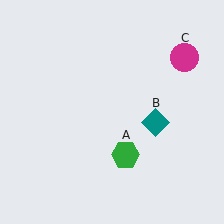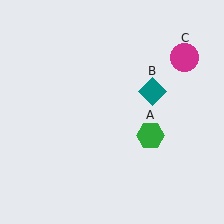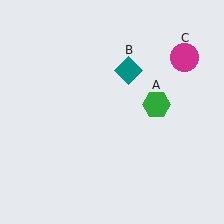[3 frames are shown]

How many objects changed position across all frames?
2 objects changed position: green hexagon (object A), teal diamond (object B).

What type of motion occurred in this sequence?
The green hexagon (object A), teal diamond (object B) rotated counterclockwise around the center of the scene.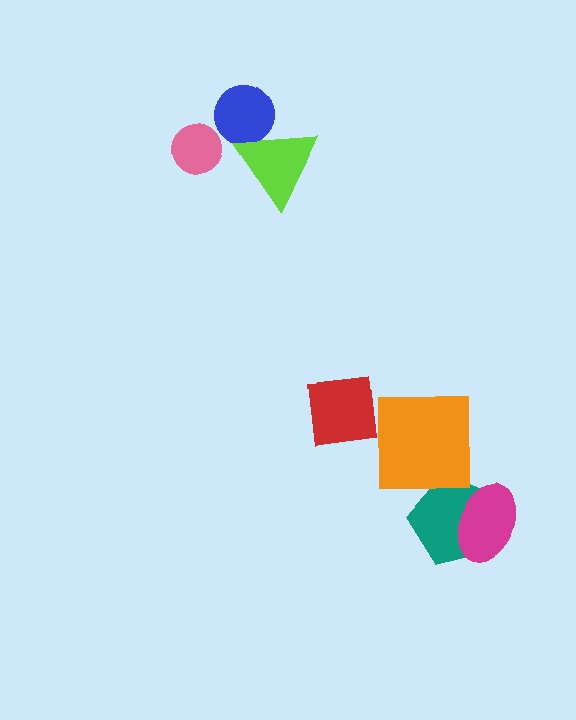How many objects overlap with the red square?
0 objects overlap with the red square.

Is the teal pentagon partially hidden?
Yes, it is partially covered by another shape.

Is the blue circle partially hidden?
Yes, it is partially covered by another shape.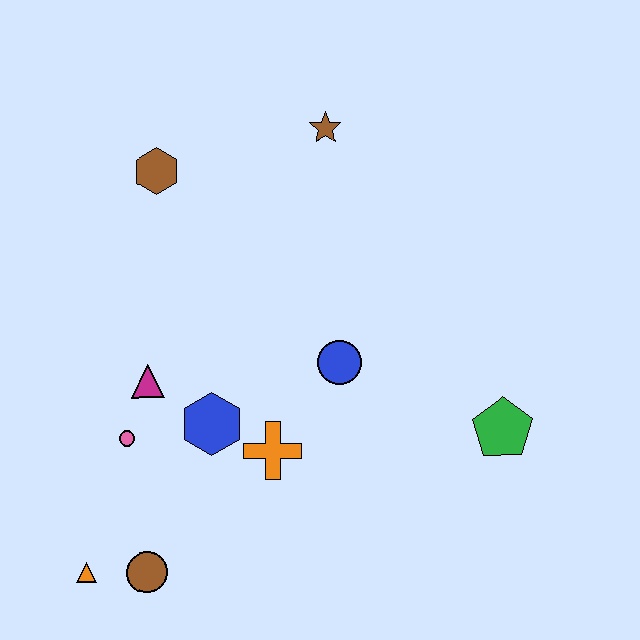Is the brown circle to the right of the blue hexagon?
No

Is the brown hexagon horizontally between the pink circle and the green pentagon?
Yes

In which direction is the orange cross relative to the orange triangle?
The orange cross is to the right of the orange triangle.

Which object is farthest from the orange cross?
The brown star is farthest from the orange cross.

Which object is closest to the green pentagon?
The blue circle is closest to the green pentagon.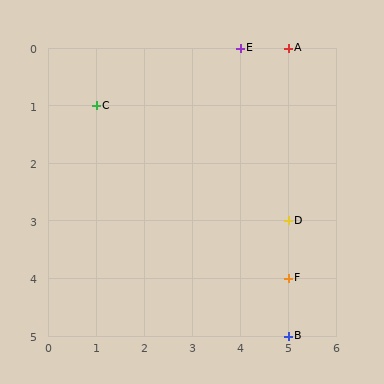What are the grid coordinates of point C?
Point C is at grid coordinates (1, 1).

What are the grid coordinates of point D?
Point D is at grid coordinates (5, 3).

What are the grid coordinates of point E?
Point E is at grid coordinates (4, 0).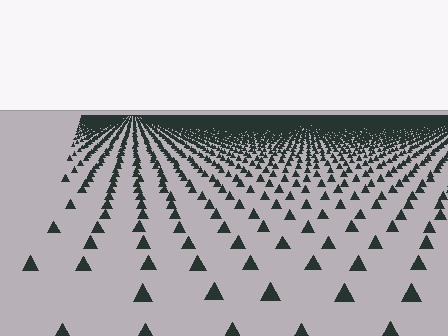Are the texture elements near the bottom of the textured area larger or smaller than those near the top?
Larger. Near the bottom, elements are closer to the viewer and appear at a bigger on-screen size.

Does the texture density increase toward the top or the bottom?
Density increases toward the top.